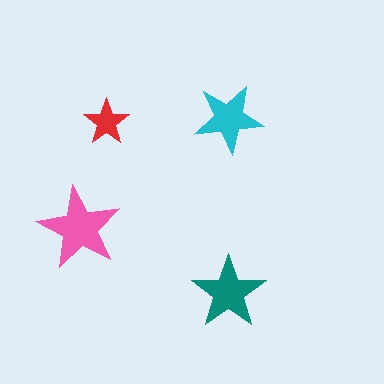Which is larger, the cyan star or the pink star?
The pink one.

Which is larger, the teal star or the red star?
The teal one.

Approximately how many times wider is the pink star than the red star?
About 2 times wider.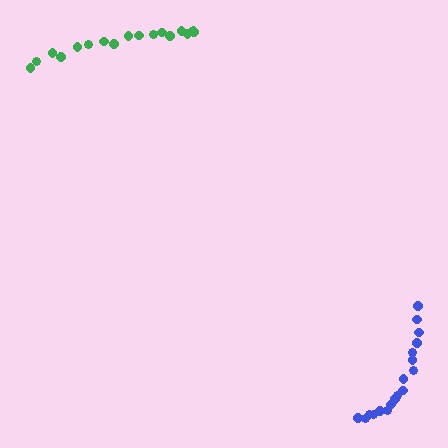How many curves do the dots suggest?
There are 2 distinct paths.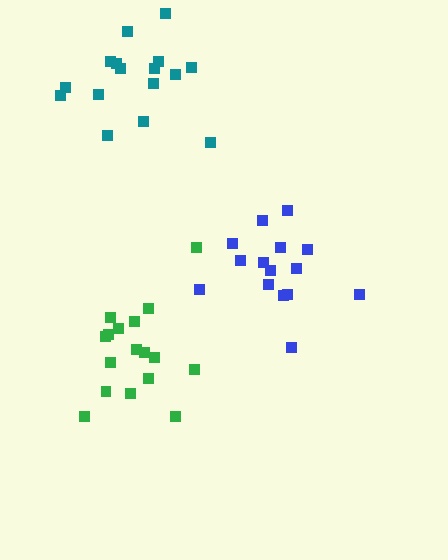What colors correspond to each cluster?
The clusters are colored: green, teal, blue.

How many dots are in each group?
Group 1: 17 dots, Group 2: 16 dots, Group 3: 15 dots (48 total).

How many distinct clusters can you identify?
There are 3 distinct clusters.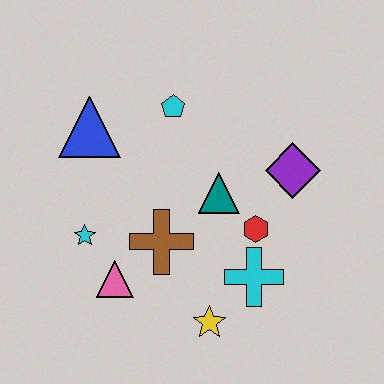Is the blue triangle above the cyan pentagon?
No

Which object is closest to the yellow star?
The cyan cross is closest to the yellow star.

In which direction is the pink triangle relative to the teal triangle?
The pink triangle is to the left of the teal triangle.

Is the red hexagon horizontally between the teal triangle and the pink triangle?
No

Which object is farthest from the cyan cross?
The blue triangle is farthest from the cyan cross.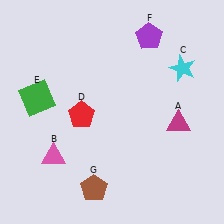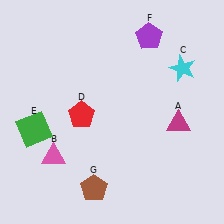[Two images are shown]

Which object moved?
The green square (E) moved down.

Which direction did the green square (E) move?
The green square (E) moved down.